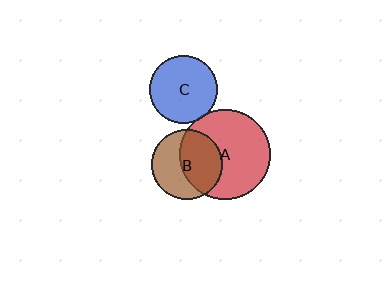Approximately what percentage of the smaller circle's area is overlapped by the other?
Approximately 5%.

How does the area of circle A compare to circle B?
Approximately 1.7 times.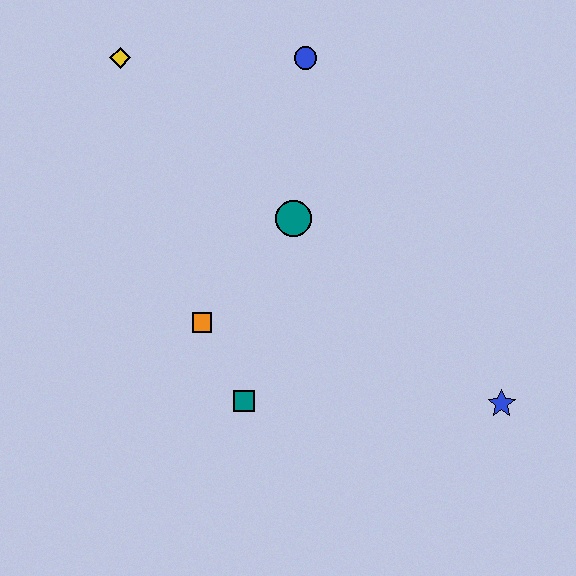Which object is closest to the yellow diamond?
The blue circle is closest to the yellow diamond.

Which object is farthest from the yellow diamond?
The blue star is farthest from the yellow diamond.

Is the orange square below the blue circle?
Yes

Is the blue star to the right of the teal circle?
Yes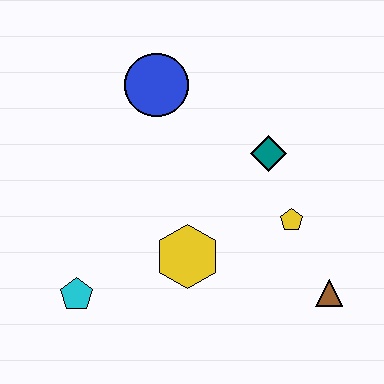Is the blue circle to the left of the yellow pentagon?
Yes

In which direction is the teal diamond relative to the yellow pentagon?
The teal diamond is above the yellow pentagon.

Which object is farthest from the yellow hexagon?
The blue circle is farthest from the yellow hexagon.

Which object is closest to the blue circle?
The teal diamond is closest to the blue circle.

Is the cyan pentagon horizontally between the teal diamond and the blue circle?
No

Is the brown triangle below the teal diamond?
Yes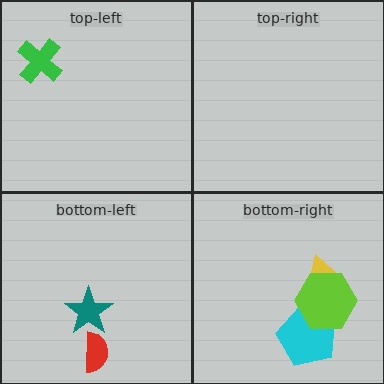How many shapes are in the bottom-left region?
2.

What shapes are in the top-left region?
The green cross.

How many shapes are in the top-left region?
1.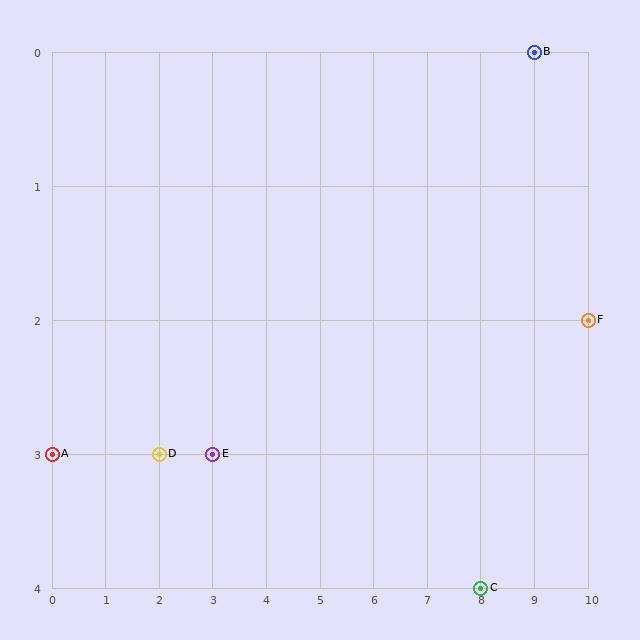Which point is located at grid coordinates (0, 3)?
Point A is at (0, 3).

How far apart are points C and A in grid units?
Points C and A are 8 columns and 1 row apart (about 8.1 grid units diagonally).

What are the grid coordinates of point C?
Point C is at grid coordinates (8, 4).